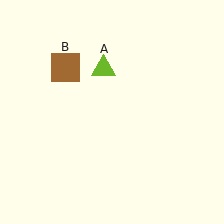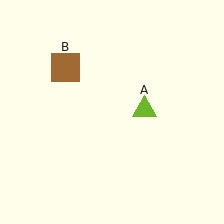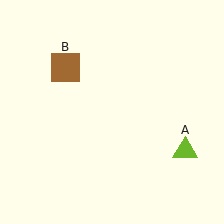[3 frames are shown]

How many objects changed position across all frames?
1 object changed position: lime triangle (object A).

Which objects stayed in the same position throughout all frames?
Brown square (object B) remained stationary.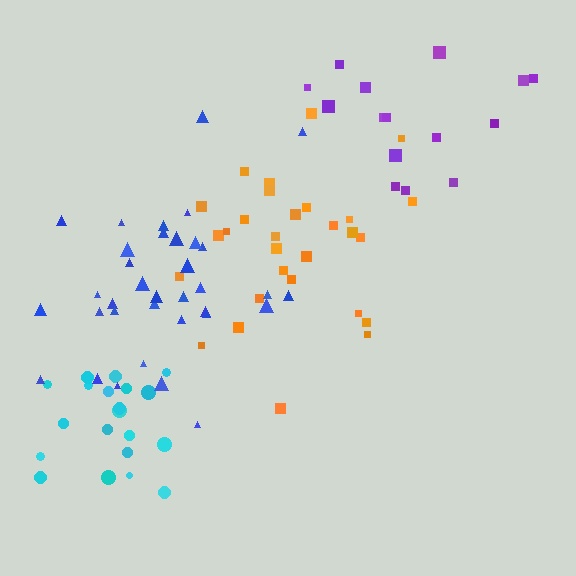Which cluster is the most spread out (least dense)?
Purple.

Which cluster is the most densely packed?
Cyan.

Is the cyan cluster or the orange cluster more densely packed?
Cyan.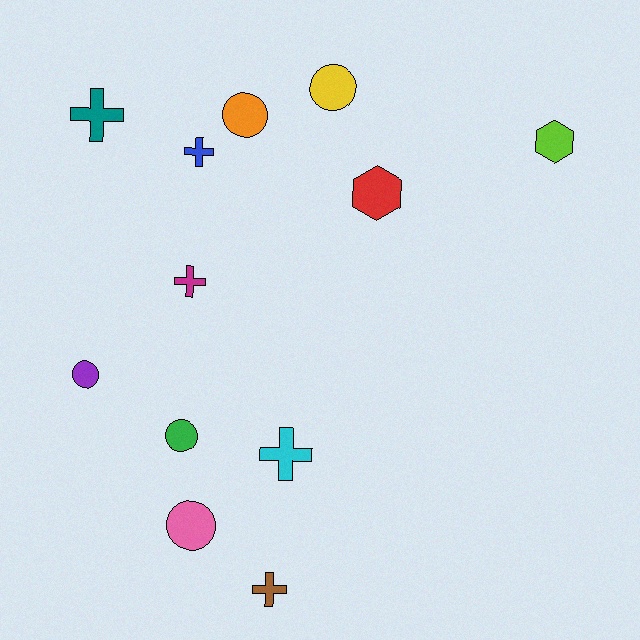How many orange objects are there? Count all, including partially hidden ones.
There is 1 orange object.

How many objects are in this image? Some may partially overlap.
There are 12 objects.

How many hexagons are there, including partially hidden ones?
There are 2 hexagons.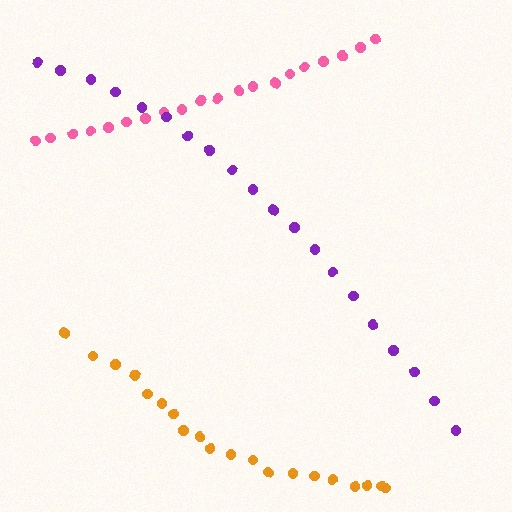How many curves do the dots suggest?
There are 3 distinct paths.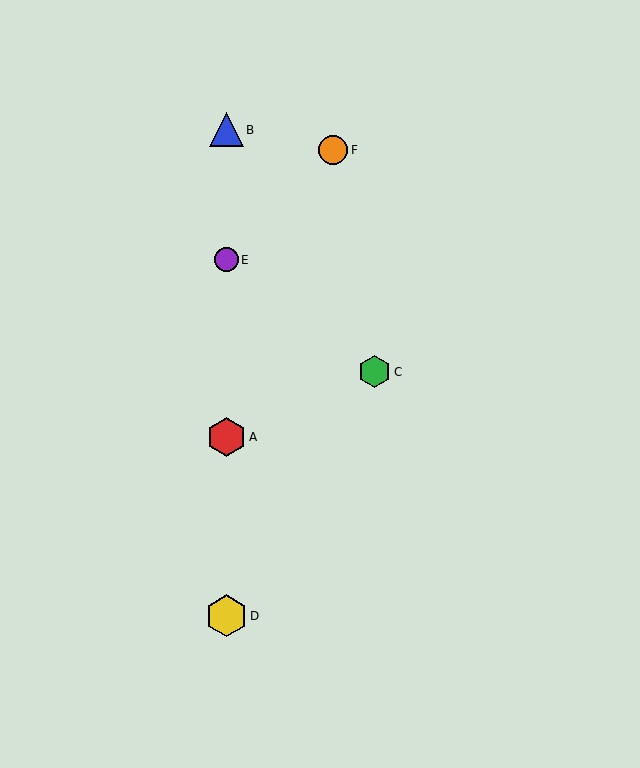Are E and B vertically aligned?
Yes, both are at x≈226.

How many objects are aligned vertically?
4 objects (A, B, D, E) are aligned vertically.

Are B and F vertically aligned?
No, B is at x≈226 and F is at x≈333.